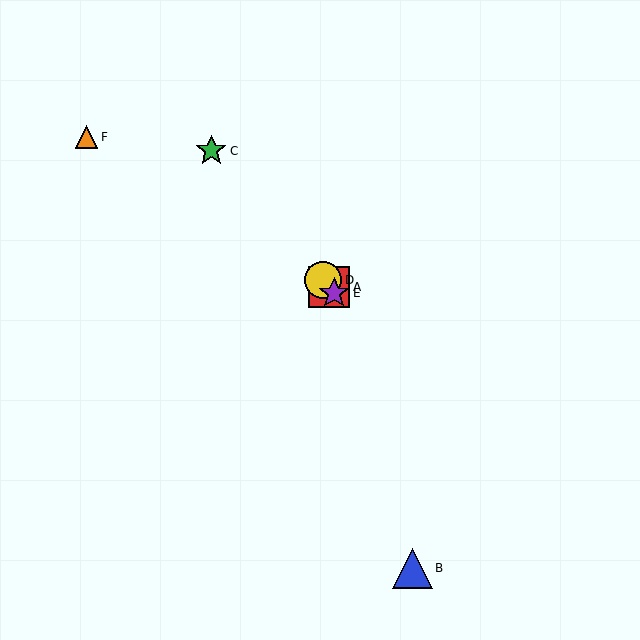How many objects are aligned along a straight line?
4 objects (A, C, D, E) are aligned along a straight line.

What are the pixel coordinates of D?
Object D is at (323, 280).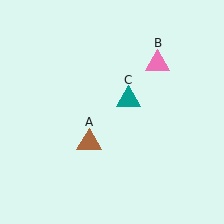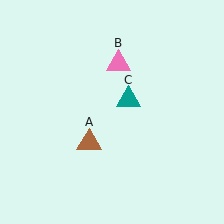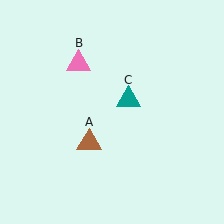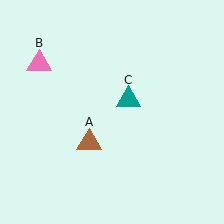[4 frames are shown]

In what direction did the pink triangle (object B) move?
The pink triangle (object B) moved left.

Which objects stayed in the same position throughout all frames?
Brown triangle (object A) and teal triangle (object C) remained stationary.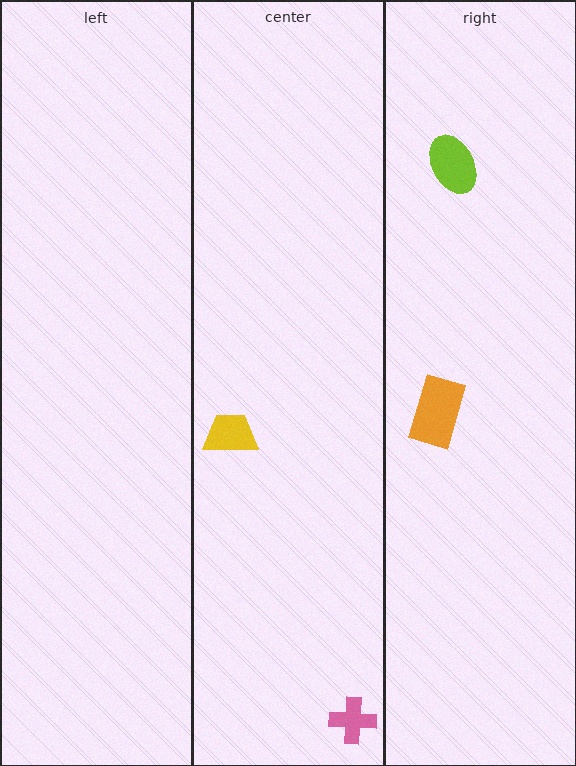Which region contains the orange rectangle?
The right region.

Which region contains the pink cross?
The center region.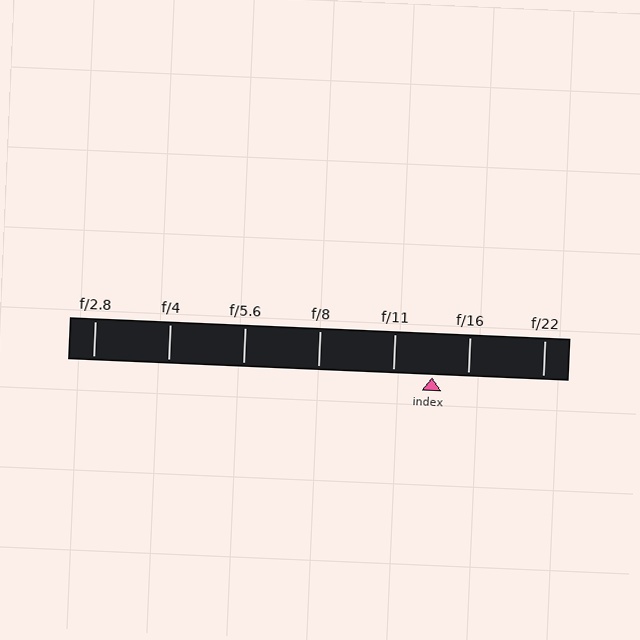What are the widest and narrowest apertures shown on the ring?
The widest aperture shown is f/2.8 and the narrowest is f/22.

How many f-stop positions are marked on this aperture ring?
There are 7 f-stop positions marked.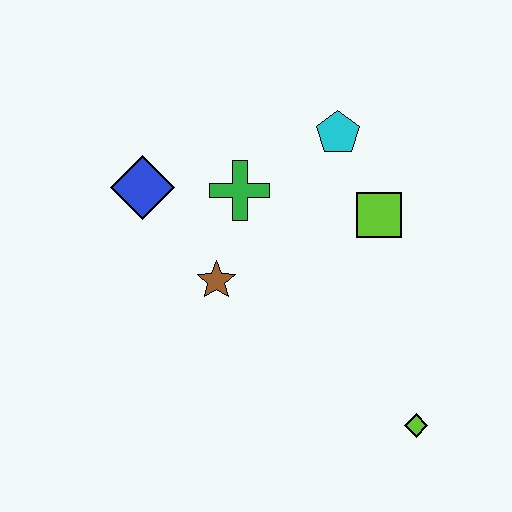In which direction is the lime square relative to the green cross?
The lime square is to the right of the green cross.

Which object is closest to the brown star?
The green cross is closest to the brown star.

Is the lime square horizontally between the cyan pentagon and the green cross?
No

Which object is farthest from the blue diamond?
The lime diamond is farthest from the blue diamond.